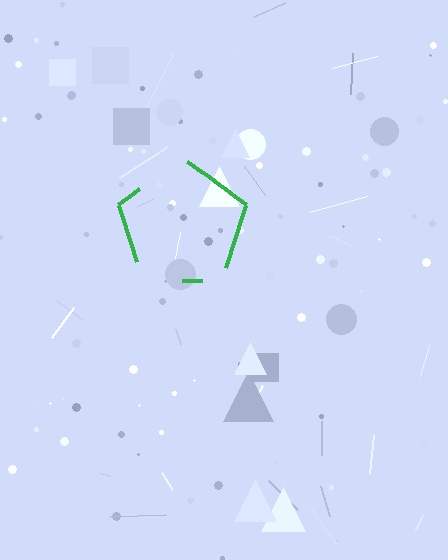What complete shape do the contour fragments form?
The contour fragments form a pentagon.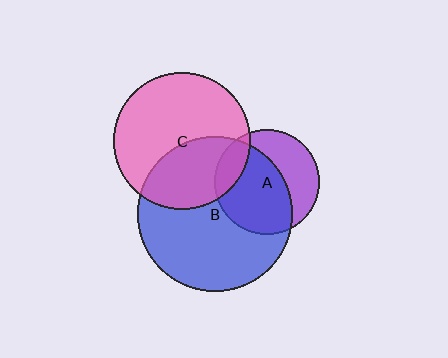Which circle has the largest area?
Circle B (blue).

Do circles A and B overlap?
Yes.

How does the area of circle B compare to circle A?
Approximately 2.2 times.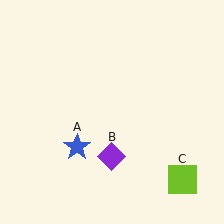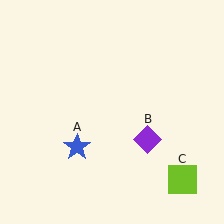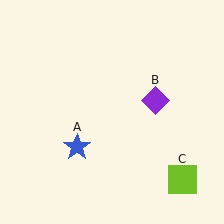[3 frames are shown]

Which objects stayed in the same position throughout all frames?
Blue star (object A) and lime square (object C) remained stationary.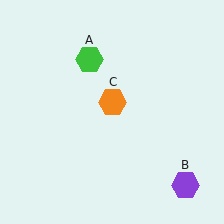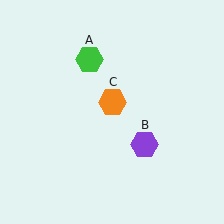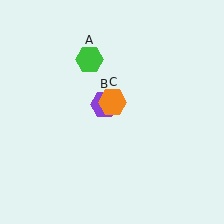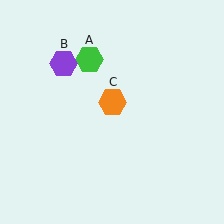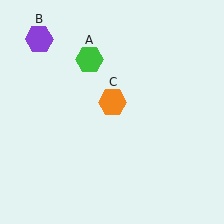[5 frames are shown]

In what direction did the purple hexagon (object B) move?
The purple hexagon (object B) moved up and to the left.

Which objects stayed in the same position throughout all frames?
Green hexagon (object A) and orange hexagon (object C) remained stationary.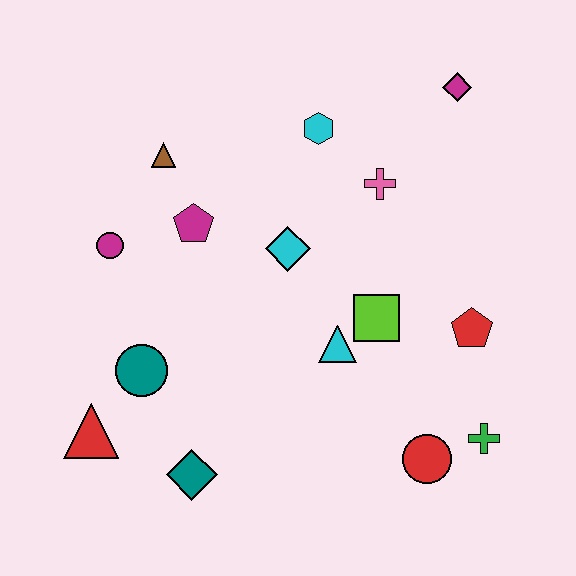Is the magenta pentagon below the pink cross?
Yes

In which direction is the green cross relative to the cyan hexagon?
The green cross is below the cyan hexagon.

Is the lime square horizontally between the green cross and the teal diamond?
Yes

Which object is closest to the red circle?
The green cross is closest to the red circle.